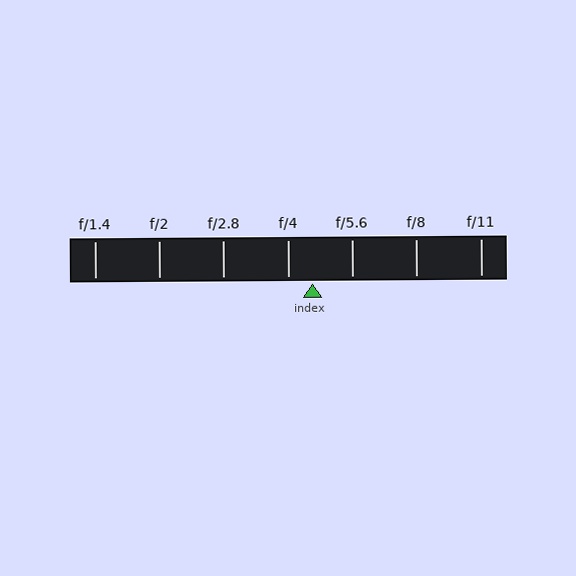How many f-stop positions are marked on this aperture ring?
There are 7 f-stop positions marked.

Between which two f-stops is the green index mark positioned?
The index mark is between f/4 and f/5.6.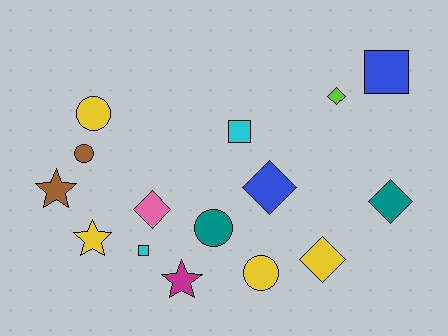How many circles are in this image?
There are 4 circles.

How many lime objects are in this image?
There is 1 lime object.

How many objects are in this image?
There are 15 objects.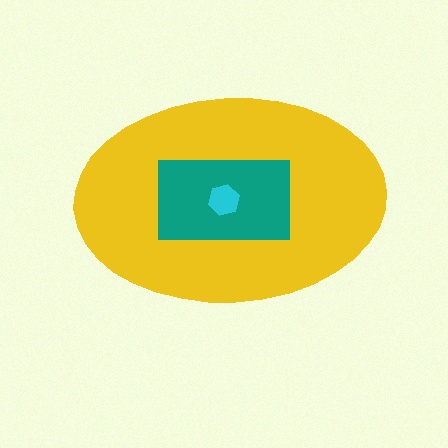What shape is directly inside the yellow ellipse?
The teal rectangle.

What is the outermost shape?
The yellow ellipse.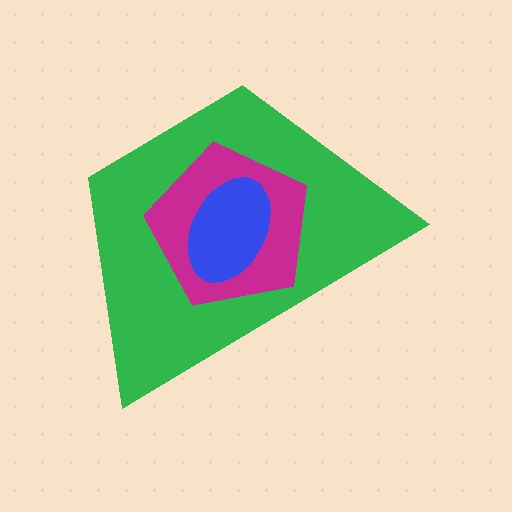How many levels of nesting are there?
3.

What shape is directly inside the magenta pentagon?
The blue ellipse.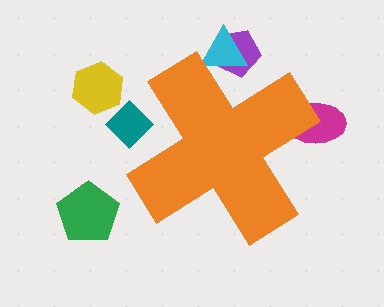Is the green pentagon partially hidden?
No, the green pentagon is fully visible.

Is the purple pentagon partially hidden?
Yes, the purple pentagon is partially hidden behind the orange cross.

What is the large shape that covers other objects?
An orange cross.